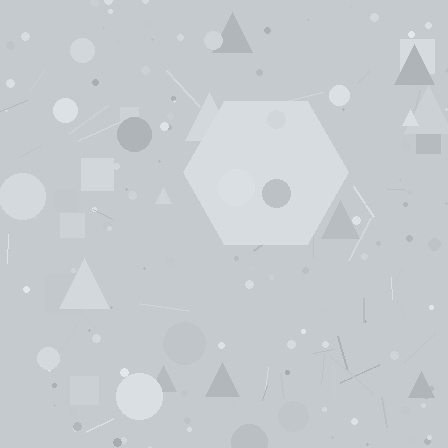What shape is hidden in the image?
A hexagon is hidden in the image.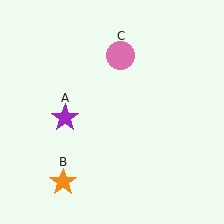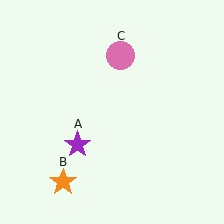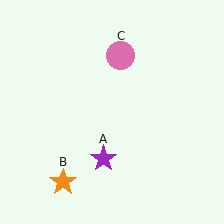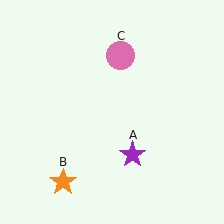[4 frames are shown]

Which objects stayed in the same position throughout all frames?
Orange star (object B) and pink circle (object C) remained stationary.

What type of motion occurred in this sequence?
The purple star (object A) rotated counterclockwise around the center of the scene.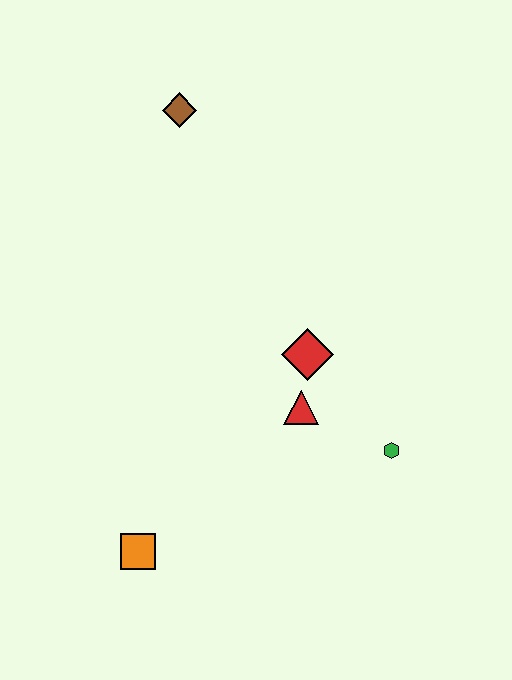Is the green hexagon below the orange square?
No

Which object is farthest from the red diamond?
The brown diamond is farthest from the red diamond.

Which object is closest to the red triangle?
The red diamond is closest to the red triangle.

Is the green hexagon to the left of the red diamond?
No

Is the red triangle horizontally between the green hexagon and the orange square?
Yes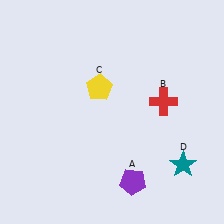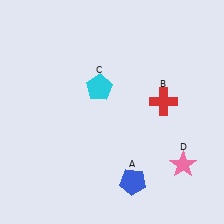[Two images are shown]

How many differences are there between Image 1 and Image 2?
There are 3 differences between the two images.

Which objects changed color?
A changed from purple to blue. C changed from yellow to cyan. D changed from teal to pink.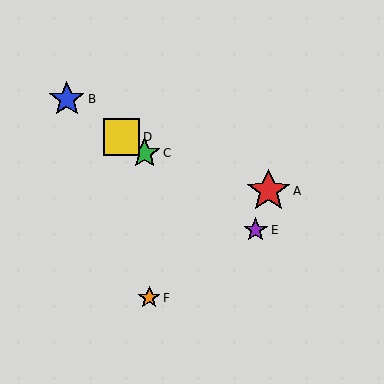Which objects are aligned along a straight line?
Objects B, C, D, E are aligned along a straight line.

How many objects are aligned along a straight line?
4 objects (B, C, D, E) are aligned along a straight line.